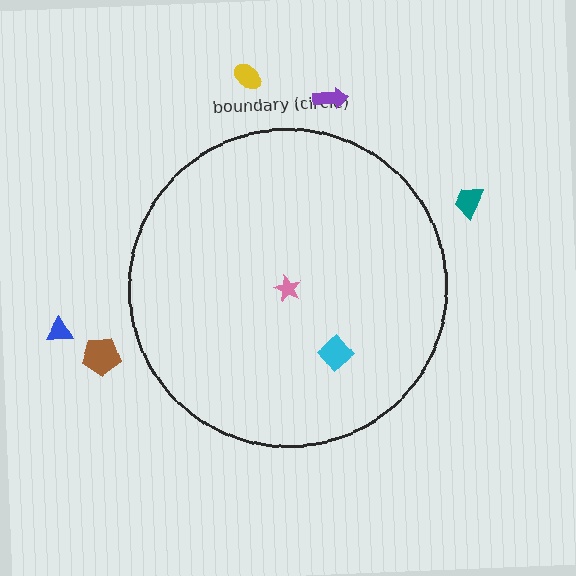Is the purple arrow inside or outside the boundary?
Outside.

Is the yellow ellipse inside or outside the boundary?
Outside.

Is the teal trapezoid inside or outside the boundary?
Outside.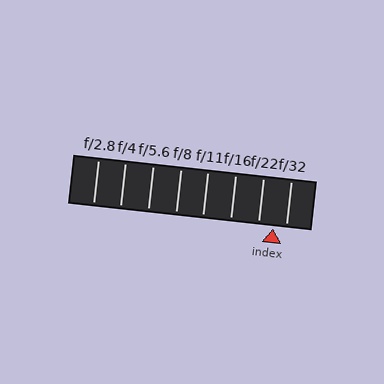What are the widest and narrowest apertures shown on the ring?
The widest aperture shown is f/2.8 and the narrowest is f/32.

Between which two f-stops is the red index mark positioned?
The index mark is between f/22 and f/32.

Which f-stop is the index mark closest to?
The index mark is closest to f/32.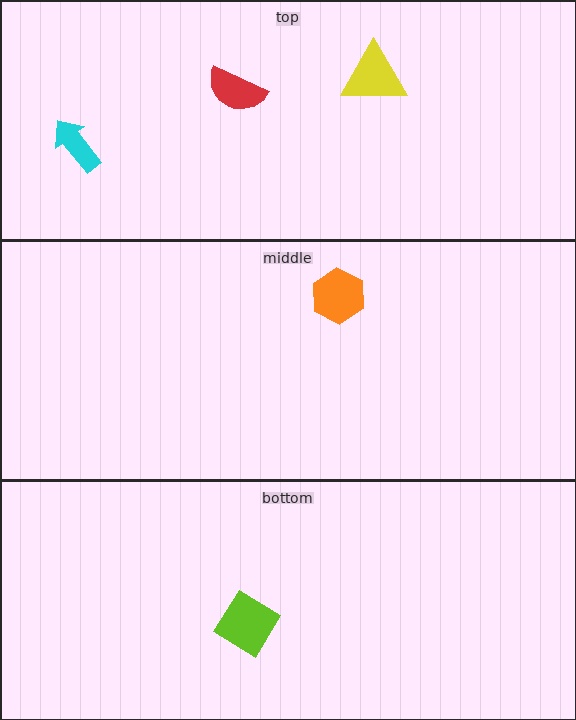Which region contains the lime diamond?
The bottom region.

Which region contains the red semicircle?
The top region.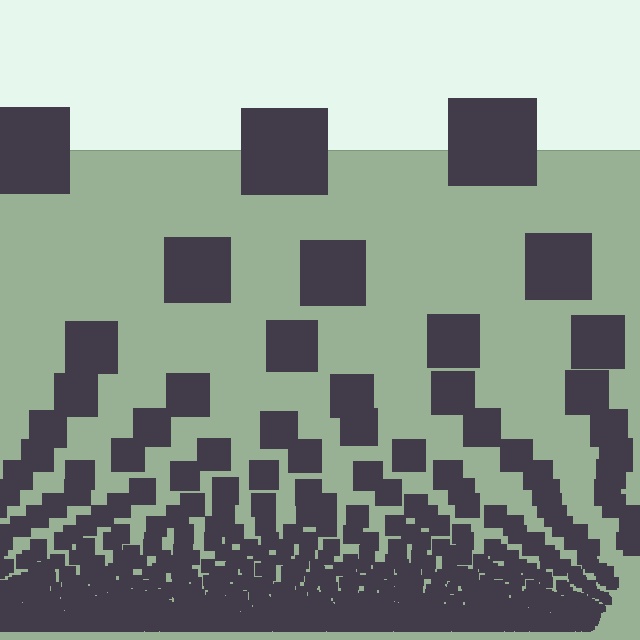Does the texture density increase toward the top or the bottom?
Density increases toward the bottom.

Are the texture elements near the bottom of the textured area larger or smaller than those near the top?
Smaller. The gradient is inverted — elements near the bottom are smaller and denser.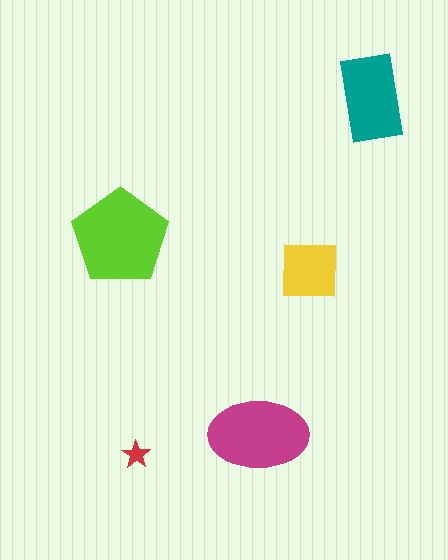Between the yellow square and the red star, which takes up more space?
The yellow square.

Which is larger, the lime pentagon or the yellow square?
The lime pentagon.